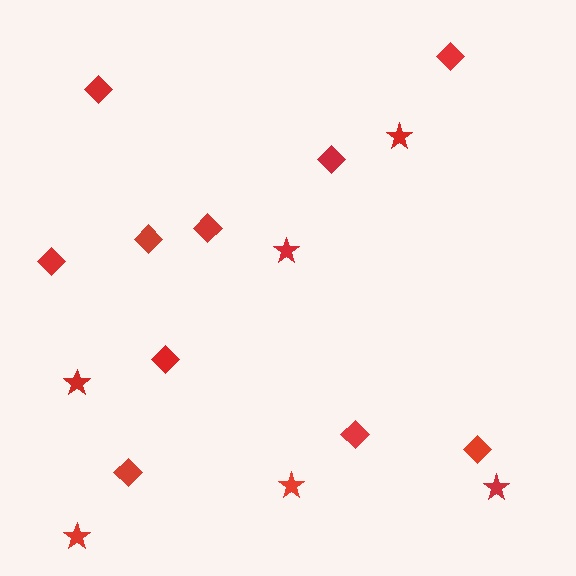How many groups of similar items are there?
There are 2 groups: one group of diamonds (10) and one group of stars (6).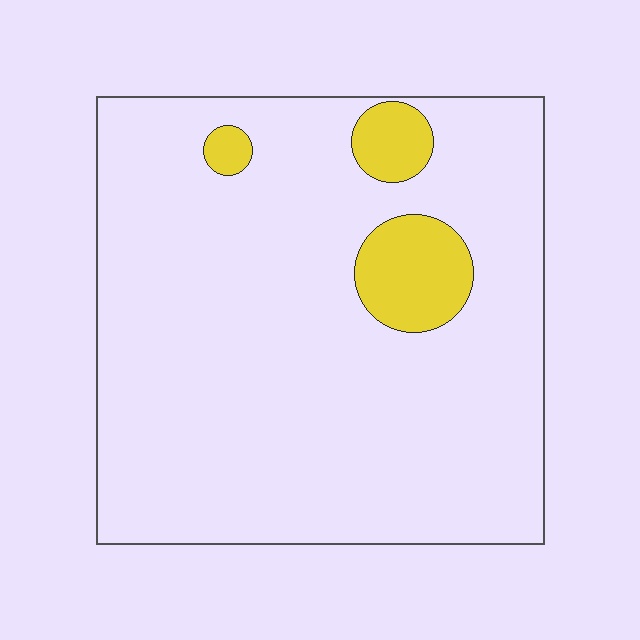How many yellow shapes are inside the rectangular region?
3.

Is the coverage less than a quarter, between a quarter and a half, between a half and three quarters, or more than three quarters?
Less than a quarter.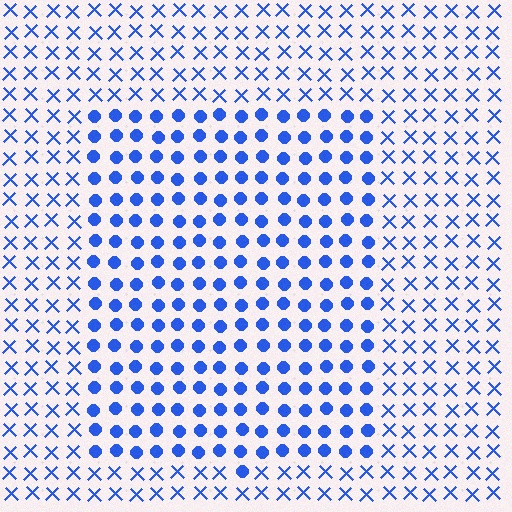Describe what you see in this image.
The image is filled with small blue elements arranged in a uniform grid. A rectangle-shaped region contains circles, while the surrounding area contains X marks. The boundary is defined purely by the change in element shape.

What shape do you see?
I see a rectangle.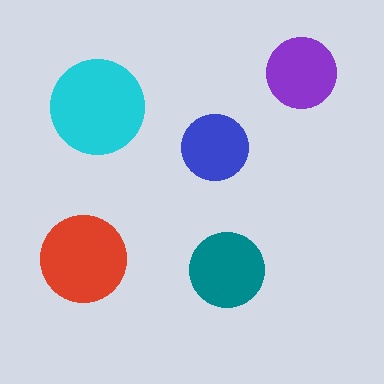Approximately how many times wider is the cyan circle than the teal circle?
About 1.5 times wider.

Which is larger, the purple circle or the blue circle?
The purple one.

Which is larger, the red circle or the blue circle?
The red one.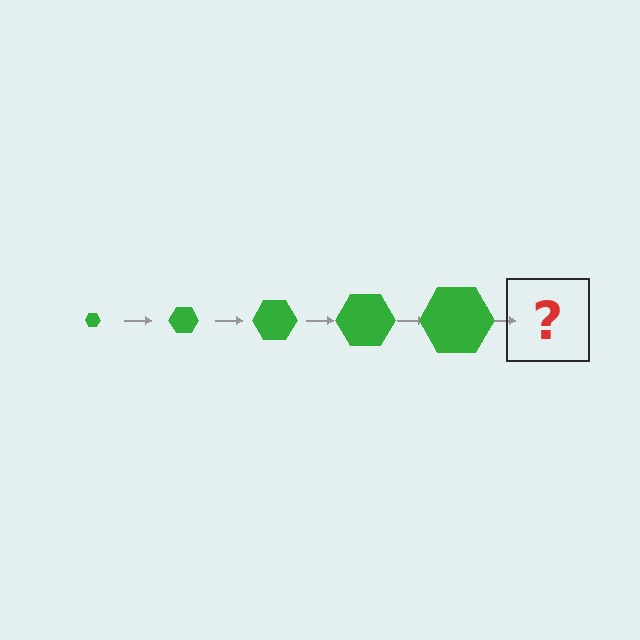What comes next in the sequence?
The next element should be a green hexagon, larger than the previous one.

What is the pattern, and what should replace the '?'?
The pattern is that the hexagon gets progressively larger each step. The '?' should be a green hexagon, larger than the previous one.